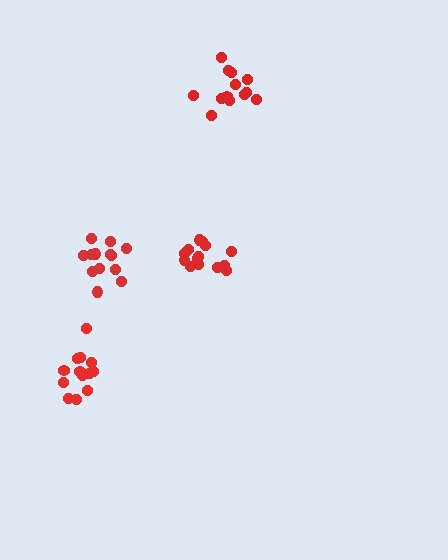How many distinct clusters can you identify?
There are 4 distinct clusters.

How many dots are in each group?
Group 1: 13 dots, Group 2: 13 dots, Group 3: 13 dots, Group 4: 15 dots (54 total).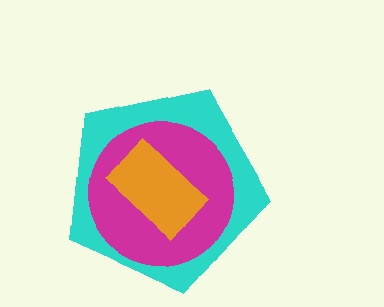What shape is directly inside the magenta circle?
The orange rectangle.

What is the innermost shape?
The orange rectangle.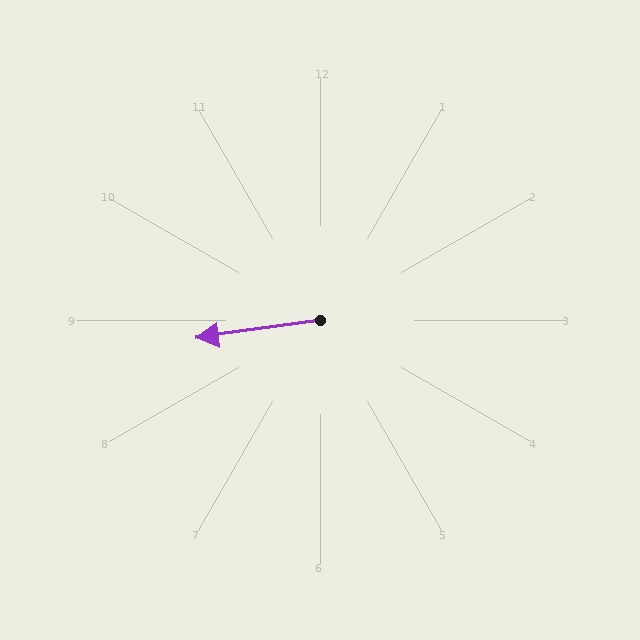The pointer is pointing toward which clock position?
Roughly 9 o'clock.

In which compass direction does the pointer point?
West.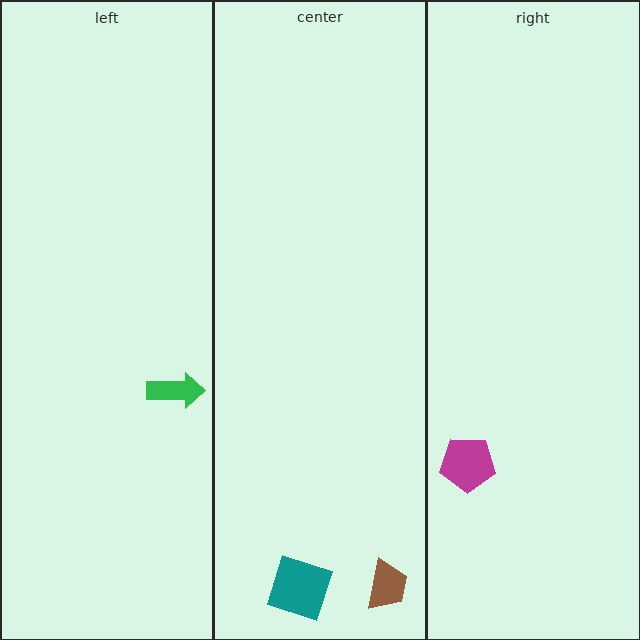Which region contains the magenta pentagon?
The right region.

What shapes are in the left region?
The green arrow.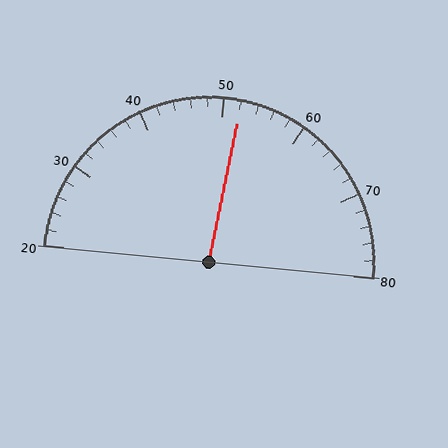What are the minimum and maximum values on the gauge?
The gauge ranges from 20 to 80.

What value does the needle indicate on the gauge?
The needle indicates approximately 52.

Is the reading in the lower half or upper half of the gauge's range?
The reading is in the upper half of the range (20 to 80).